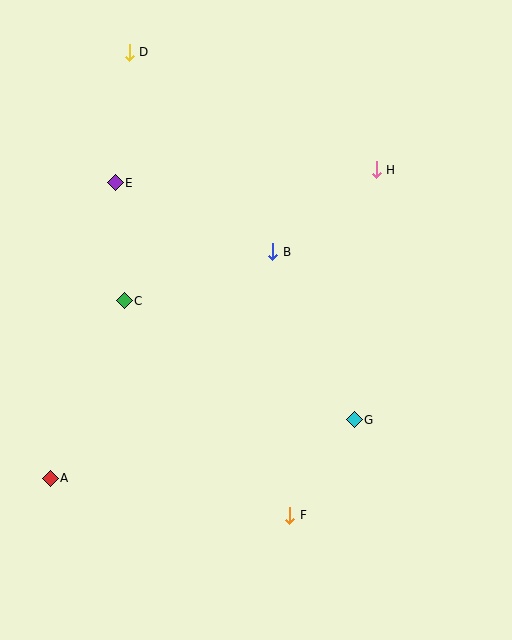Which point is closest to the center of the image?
Point B at (273, 252) is closest to the center.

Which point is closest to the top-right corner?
Point H is closest to the top-right corner.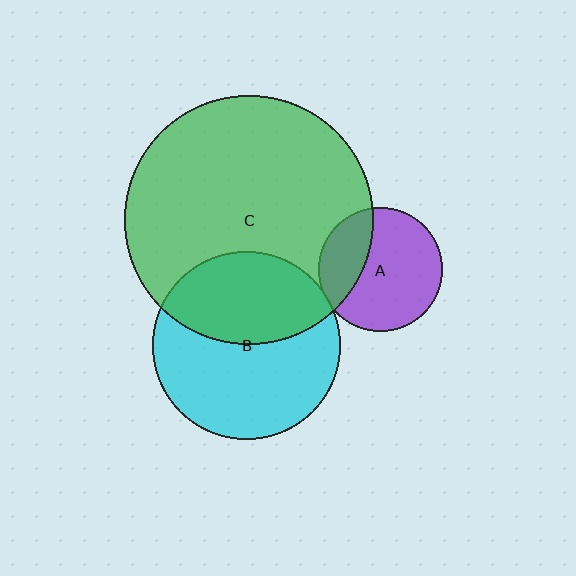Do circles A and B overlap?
Yes.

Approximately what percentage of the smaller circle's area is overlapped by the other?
Approximately 5%.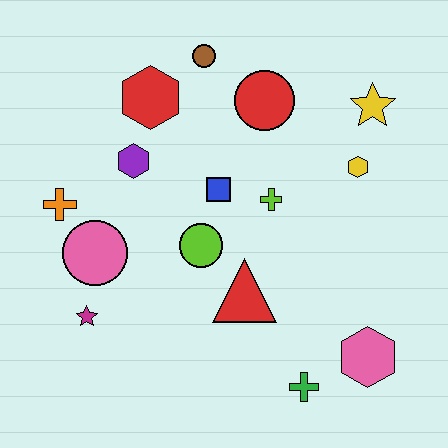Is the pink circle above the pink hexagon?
Yes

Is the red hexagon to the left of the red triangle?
Yes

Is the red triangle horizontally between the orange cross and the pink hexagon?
Yes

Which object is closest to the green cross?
The pink hexagon is closest to the green cross.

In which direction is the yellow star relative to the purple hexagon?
The yellow star is to the right of the purple hexagon.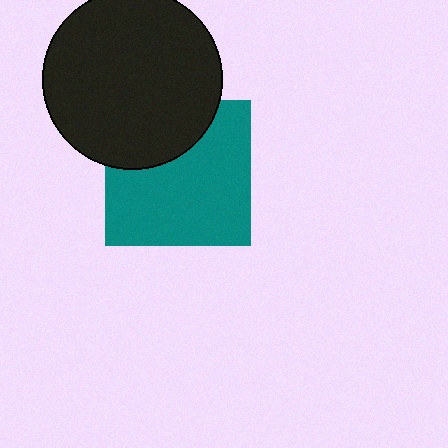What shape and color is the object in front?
The object in front is a black circle.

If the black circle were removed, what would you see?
You would see the complete teal square.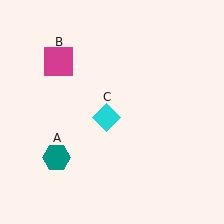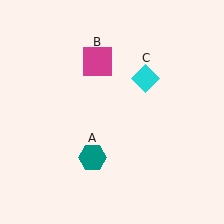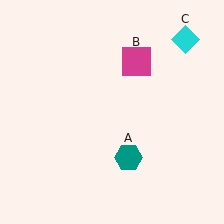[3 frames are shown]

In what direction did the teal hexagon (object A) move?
The teal hexagon (object A) moved right.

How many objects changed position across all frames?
3 objects changed position: teal hexagon (object A), magenta square (object B), cyan diamond (object C).